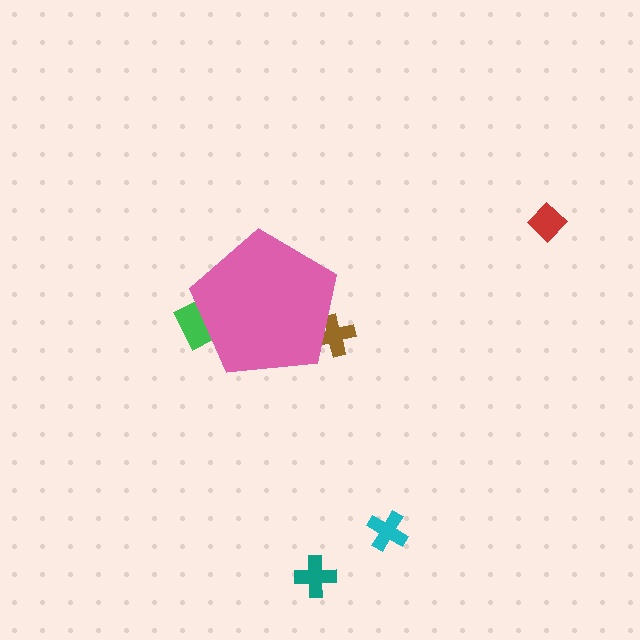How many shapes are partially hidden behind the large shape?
2 shapes are partially hidden.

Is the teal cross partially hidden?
No, the teal cross is fully visible.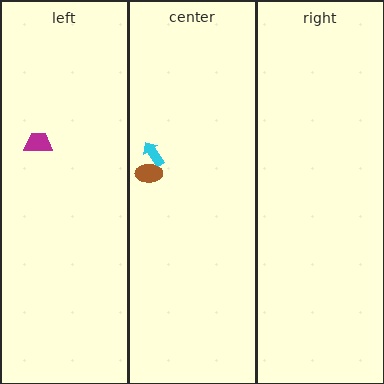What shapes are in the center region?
The cyan arrow, the brown ellipse.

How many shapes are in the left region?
1.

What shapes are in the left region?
The magenta trapezoid.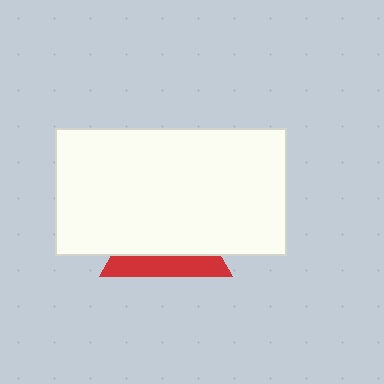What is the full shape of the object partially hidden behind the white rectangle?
The partially hidden object is a red triangle.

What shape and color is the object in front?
The object in front is a white rectangle.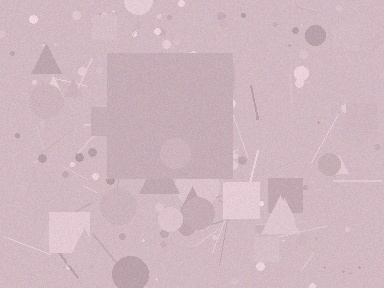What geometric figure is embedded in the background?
A square is embedded in the background.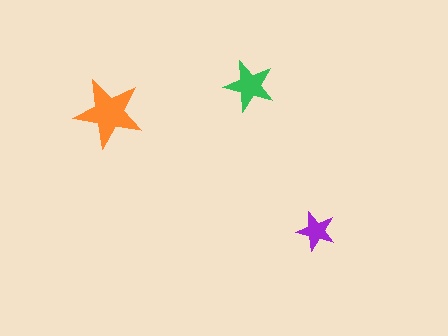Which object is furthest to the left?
The orange star is leftmost.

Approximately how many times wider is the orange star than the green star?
About 1.5 times wider.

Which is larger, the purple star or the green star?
The green one.